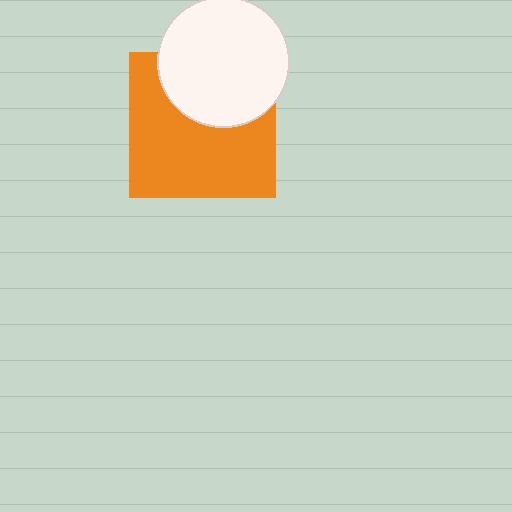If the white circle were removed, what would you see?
You would see the complete orange square.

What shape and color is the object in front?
The object in front is a white circle.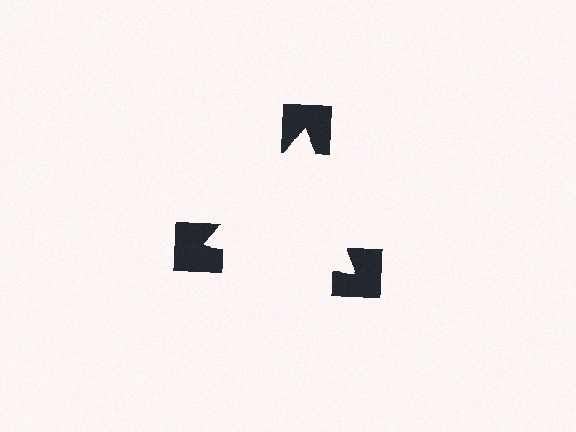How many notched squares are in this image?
There are 3 — one at each vertex of the illusory triangle.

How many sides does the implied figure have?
3 sides.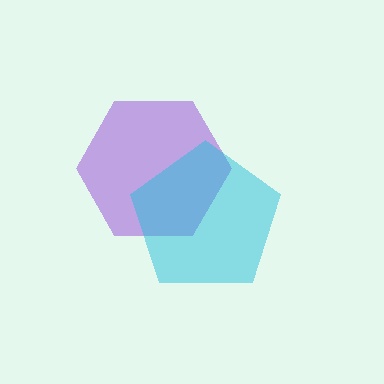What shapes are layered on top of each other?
The layered shapes are: a purple hexagon, a cyan pentagon.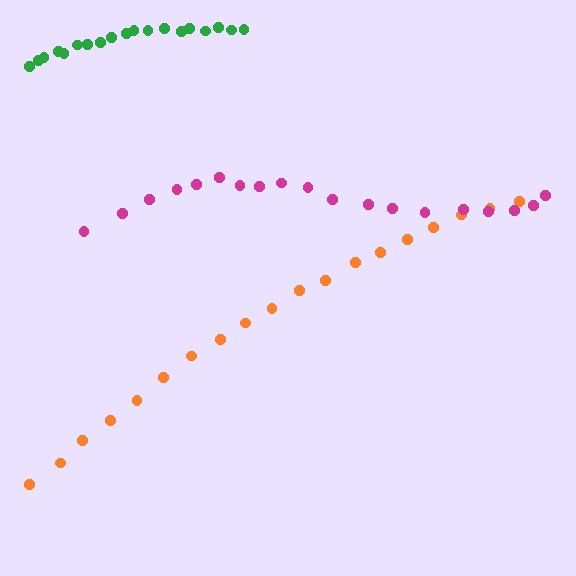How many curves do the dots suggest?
There are 3 distinct paths.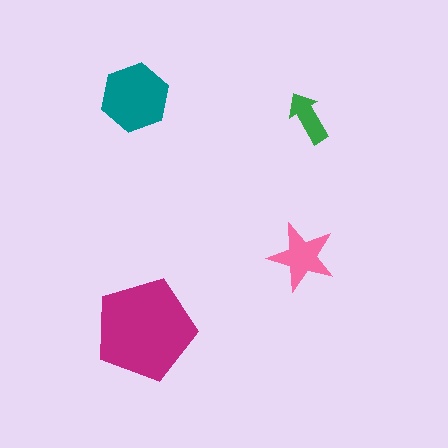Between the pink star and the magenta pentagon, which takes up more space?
The magenta pentagon.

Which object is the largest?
The magenta pentagon.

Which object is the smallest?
The green arrow.